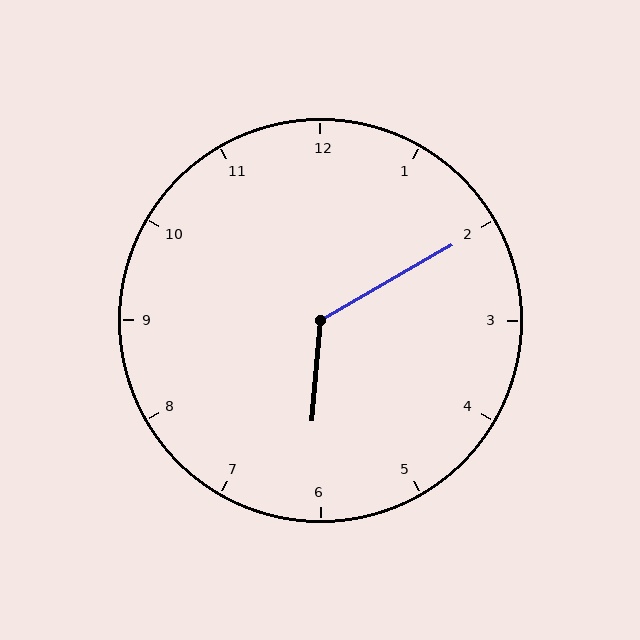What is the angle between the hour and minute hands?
Approximately 125 degrees.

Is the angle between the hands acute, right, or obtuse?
It is obtuse.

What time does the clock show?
6:10.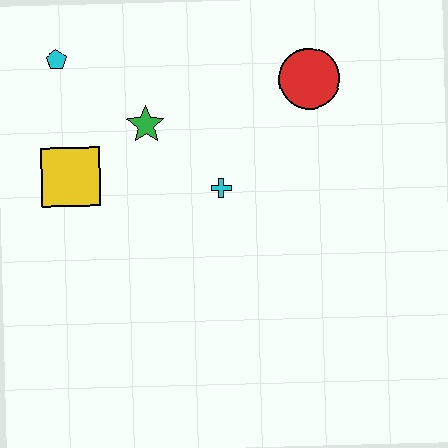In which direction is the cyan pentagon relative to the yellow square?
The cyan pentagon is above the yellow square.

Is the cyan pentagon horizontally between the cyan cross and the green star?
No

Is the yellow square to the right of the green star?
No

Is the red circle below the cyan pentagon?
Yes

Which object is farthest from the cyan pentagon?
The red circle is farthest from the cyan pentagon.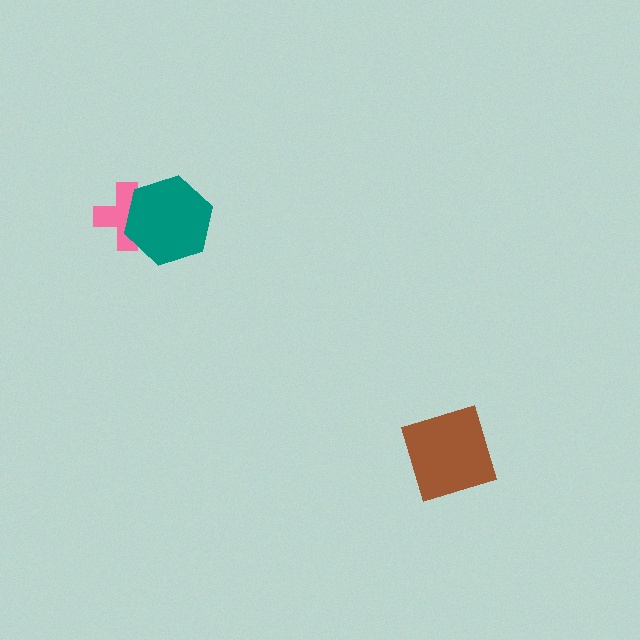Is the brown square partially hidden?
No, no other shape covers it.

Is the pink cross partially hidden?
Yes, it is partially covered by another shape.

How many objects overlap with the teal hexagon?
1 object overlaps with the teal hexagon.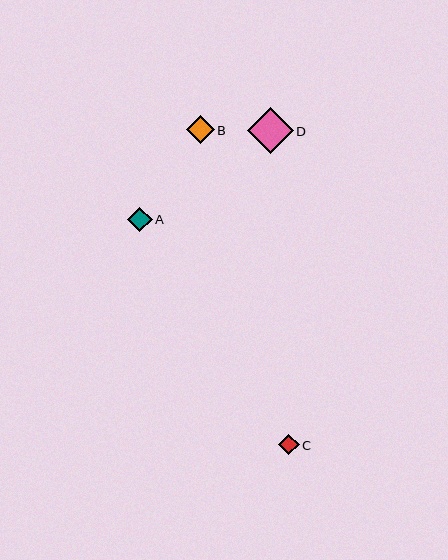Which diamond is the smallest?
Diamond C is the smallest with a size of approximately 21 pixels.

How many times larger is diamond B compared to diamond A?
Diamond B is approximately 1.1 times the size of diamond A.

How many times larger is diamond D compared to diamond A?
Diamond D is approximately 1.9 times the size of diamond A.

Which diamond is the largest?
Diamond D is the largest with a size of approximately 46 pixels.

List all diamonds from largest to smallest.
From largest to smallest: D, B, A, C.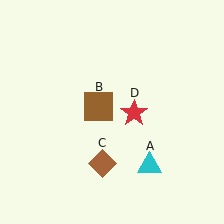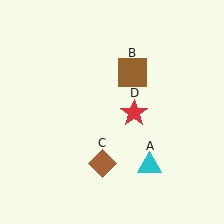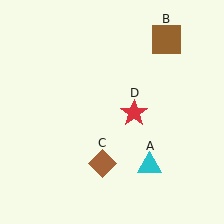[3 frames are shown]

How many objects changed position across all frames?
1 object changed position: brown square (object B).